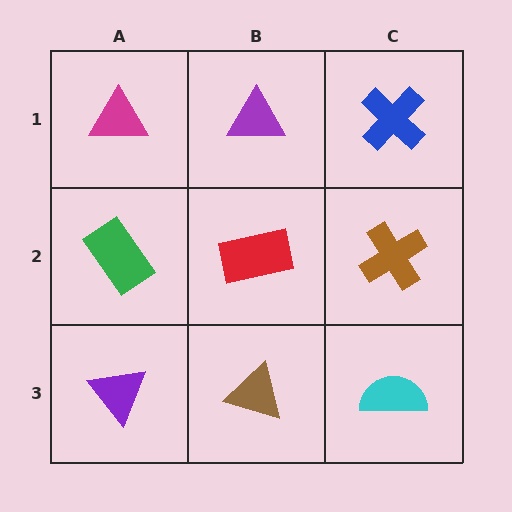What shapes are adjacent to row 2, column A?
A magenta triangle (row 1, column A), a purple triangle (row 3, column A), a red rectangle (row 2, column B).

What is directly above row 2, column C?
A blue cross.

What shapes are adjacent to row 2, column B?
A purple triangle (row 1, column B), a brown triangle (row 3, column B), a green rectangle (row 2, column A), a brown cross (row 2, column C).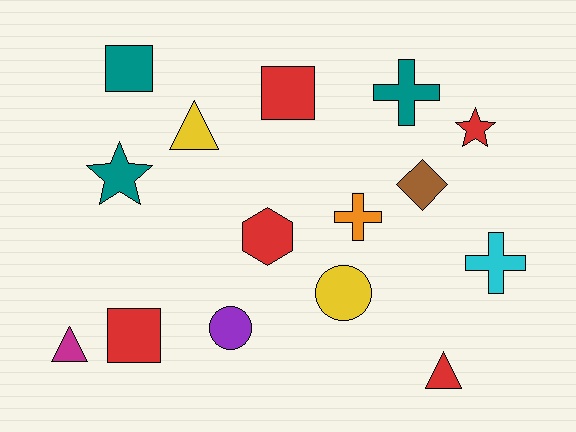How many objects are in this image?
There are 15 objects.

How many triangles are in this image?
There are 3 triangles.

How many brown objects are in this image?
There is 1 brown object.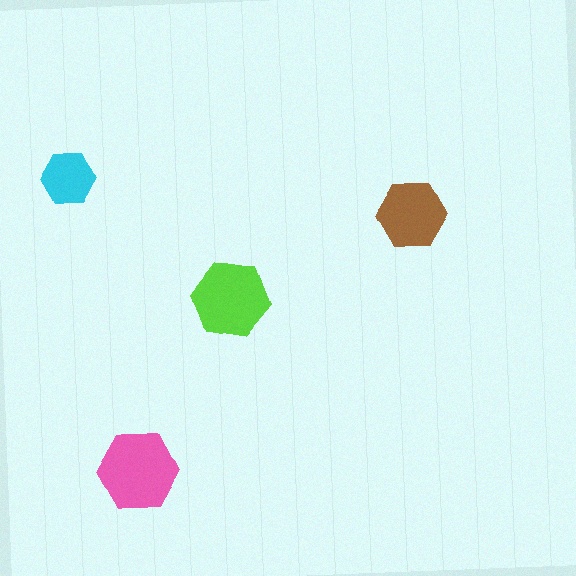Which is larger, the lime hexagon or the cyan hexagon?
The lime one.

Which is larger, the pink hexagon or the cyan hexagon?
The pink one.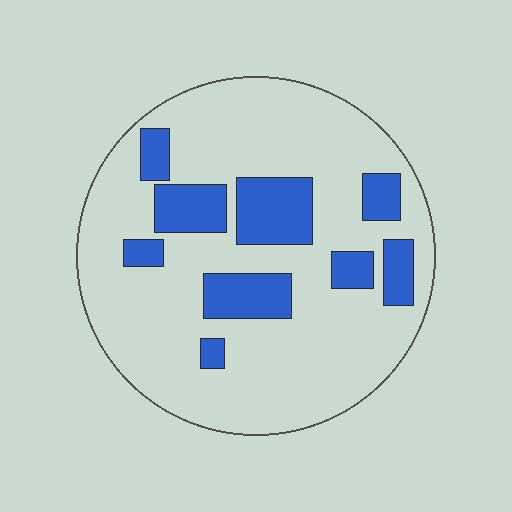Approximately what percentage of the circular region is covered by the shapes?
Approximately 20%.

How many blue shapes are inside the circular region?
9.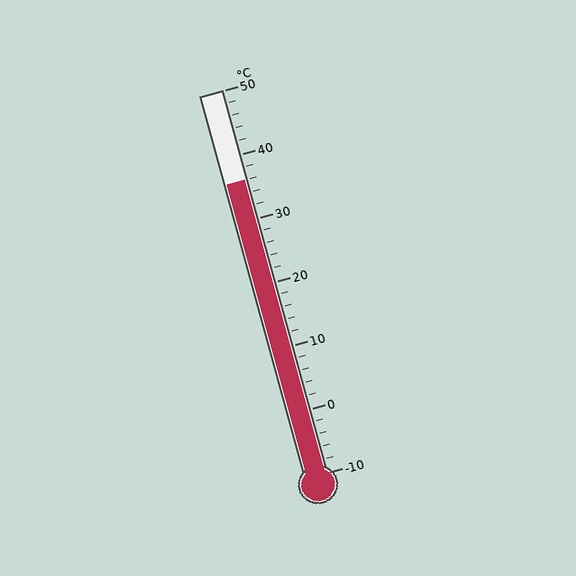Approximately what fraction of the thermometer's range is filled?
The thermometer is filled to approximately 75% of its range.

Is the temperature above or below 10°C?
The temperature is above 10°C.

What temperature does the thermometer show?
The thermometer shows approximately 36°C.